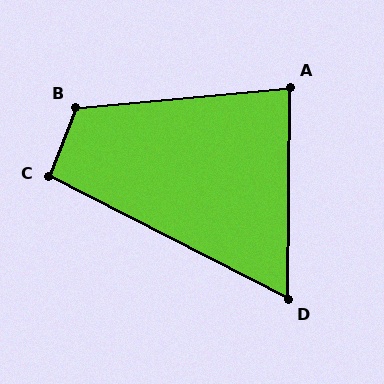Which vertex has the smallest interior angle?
D, at approximately 64 degrees.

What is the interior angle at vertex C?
Approximately 96 degrees (obtuse).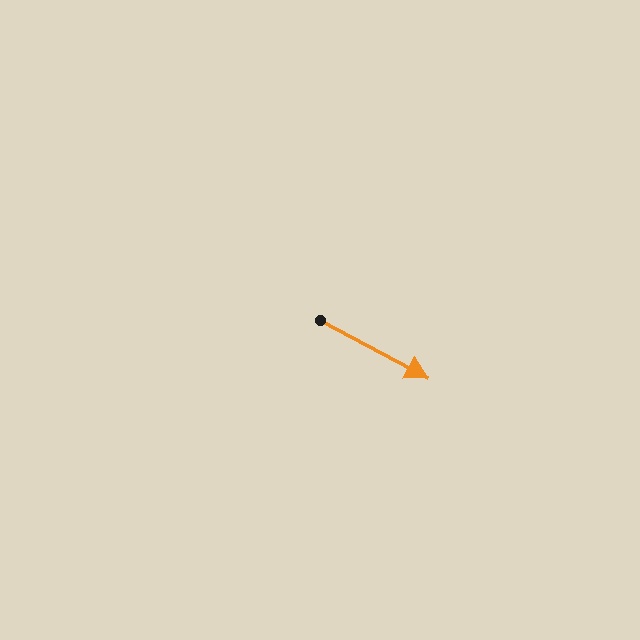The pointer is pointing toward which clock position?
Roughly 4 o'clock.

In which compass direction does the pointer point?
Southeast.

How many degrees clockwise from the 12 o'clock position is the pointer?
Approximately 118 degrees.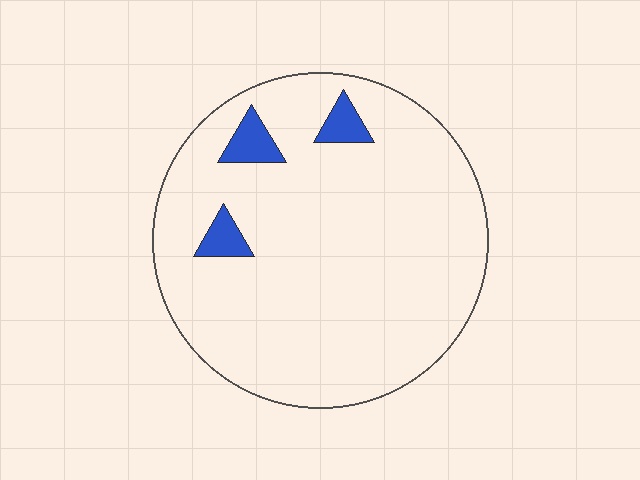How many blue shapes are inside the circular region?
3.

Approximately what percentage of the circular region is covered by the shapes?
Approximately 5%.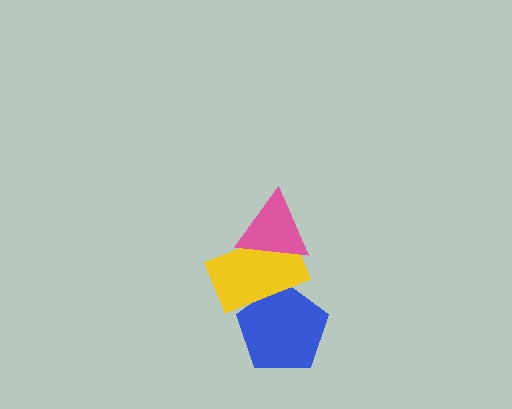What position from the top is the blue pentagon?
The blue pentagon is 3rd from the top.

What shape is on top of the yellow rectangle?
The pink triangle is on top of the yellow rectangle.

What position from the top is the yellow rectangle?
The yellow rectangle is 2nd from the top.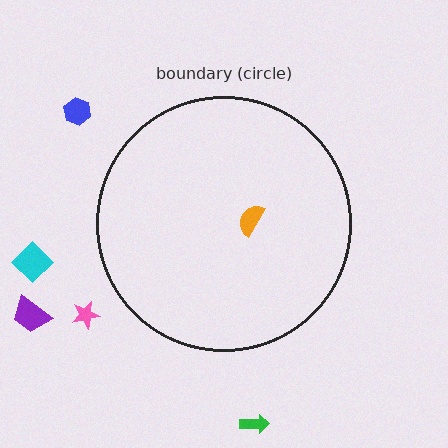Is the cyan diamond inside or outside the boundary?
Outside.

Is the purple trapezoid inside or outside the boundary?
Outside.